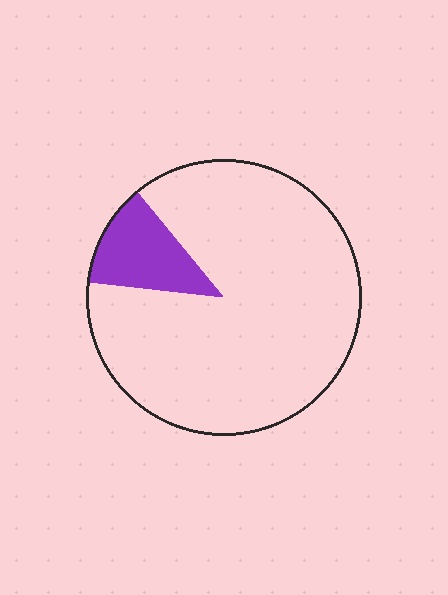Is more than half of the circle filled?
No.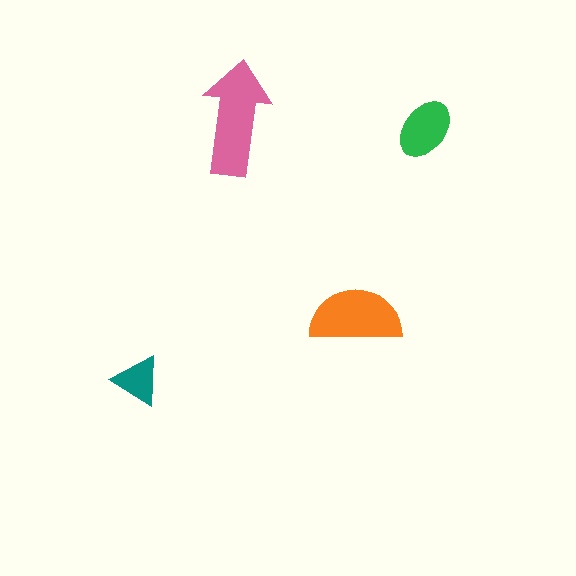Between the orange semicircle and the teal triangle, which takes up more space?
The orange semicircle.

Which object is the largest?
The pink arrow.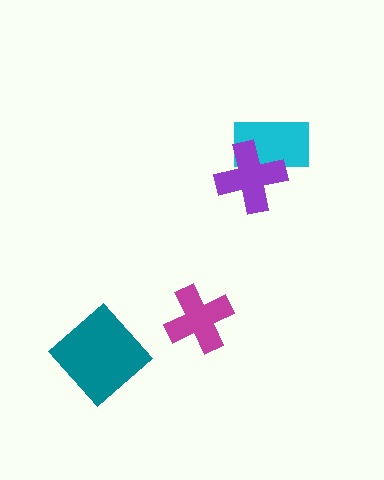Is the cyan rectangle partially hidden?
Yes, it is partially covered by another shape.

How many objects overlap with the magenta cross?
0 objects overlap with the magenta cross.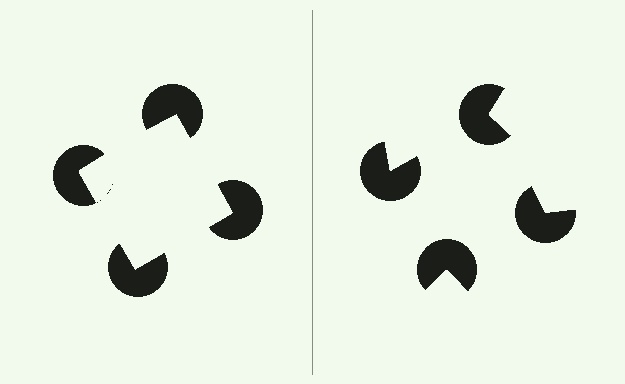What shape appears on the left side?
An illusory square.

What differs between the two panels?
The pac-man discs are positioned identically on both sides; only the wedge orientations differ. On the left they align to a square; on the right they are misaligned.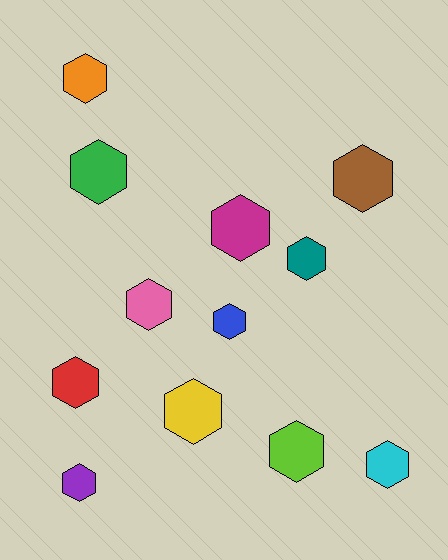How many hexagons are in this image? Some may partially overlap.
There are 12 hexagons.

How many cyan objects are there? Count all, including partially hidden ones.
There is 1 cyan object.